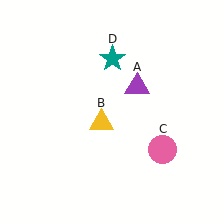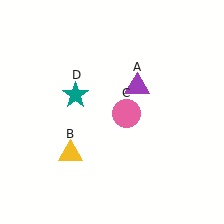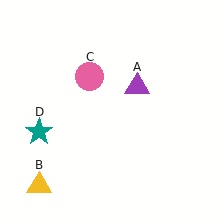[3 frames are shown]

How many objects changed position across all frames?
3 objects changed position: yellow triangle (object B), pink circle (object C), teal star (object D).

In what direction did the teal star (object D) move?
The teal star (object D) moved down and to the left.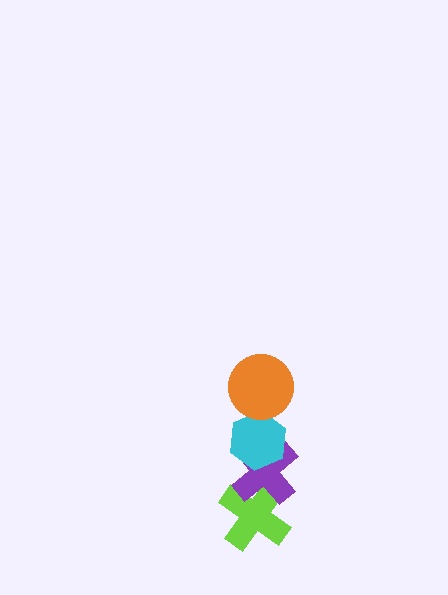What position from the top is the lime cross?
The lime cross is 4th from the top.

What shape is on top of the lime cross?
The purple cross is on top of the lime cross.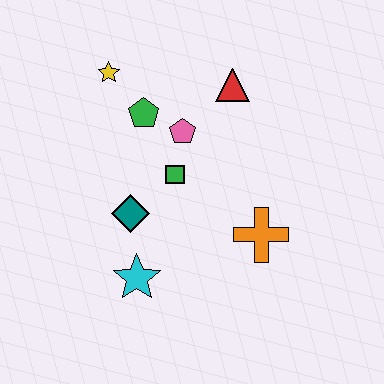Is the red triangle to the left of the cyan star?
No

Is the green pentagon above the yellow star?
No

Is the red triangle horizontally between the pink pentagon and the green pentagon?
No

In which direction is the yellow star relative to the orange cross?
The yellow star is above the orange cross.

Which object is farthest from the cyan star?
The red triangle is farthest from the cyan star.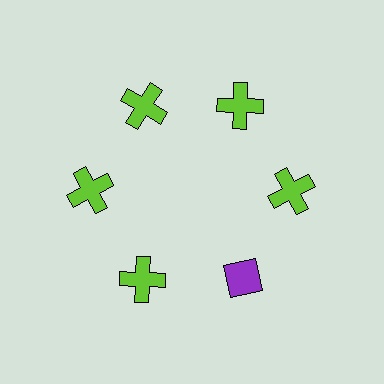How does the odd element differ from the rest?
It differs in both color (purple instead of lime) and shape (diamond instead of cross).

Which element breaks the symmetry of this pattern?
The purple diamond at roughly the 5 o'clock position breaks the symmetry. All other shapes are lime crosses.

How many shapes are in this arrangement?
There are 6 shapes arranged in a ring pattern.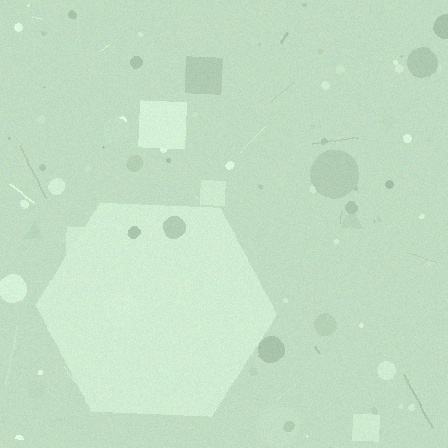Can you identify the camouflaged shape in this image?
The camouflaged shape is a hexagon.